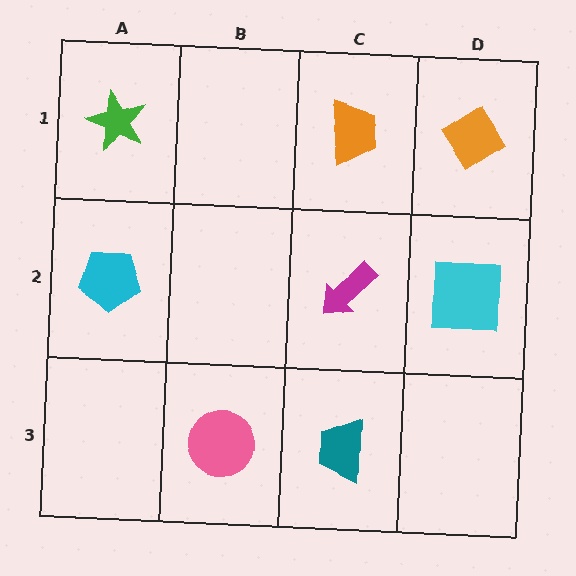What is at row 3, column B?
A pink circle.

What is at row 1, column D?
An orange diamond.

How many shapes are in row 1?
3 shapes.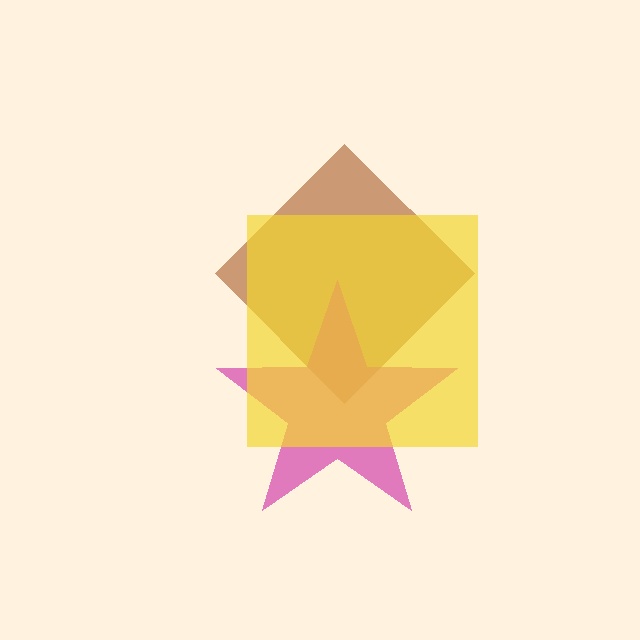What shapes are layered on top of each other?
The layered shapes are: a brown diamond, a magenta star, a yellow square.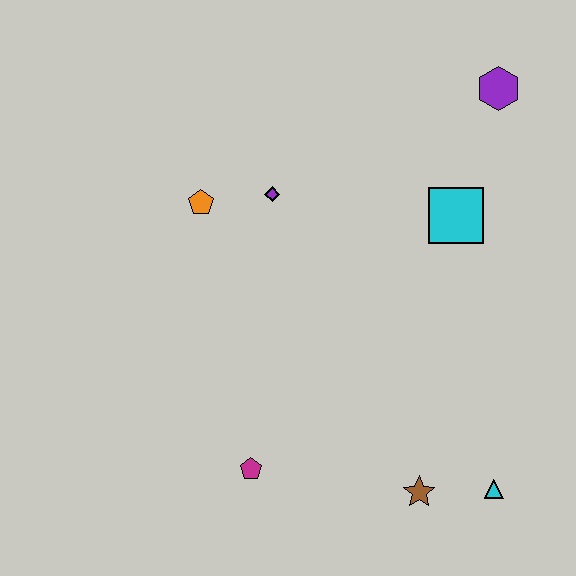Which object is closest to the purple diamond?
The orange pentagon is closest to the purple diamond.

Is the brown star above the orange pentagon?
No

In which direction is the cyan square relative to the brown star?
The cyan square is above the brown star.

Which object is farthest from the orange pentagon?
The cyan triangle is farthest from the orange pentagon.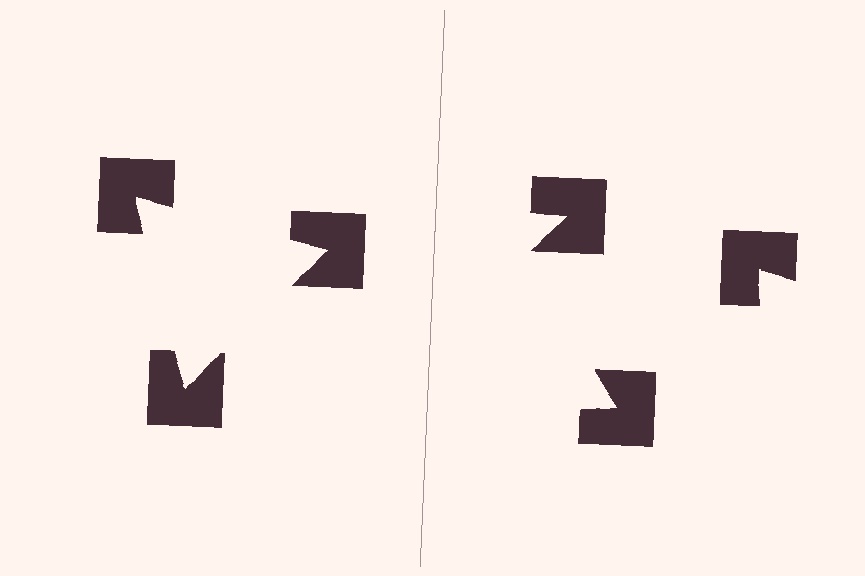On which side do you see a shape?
An illusory triangle appears on the left side. On the right side the wedge cuts are rotated, so no coherent shape forms.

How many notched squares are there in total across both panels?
6 — 3 on each side.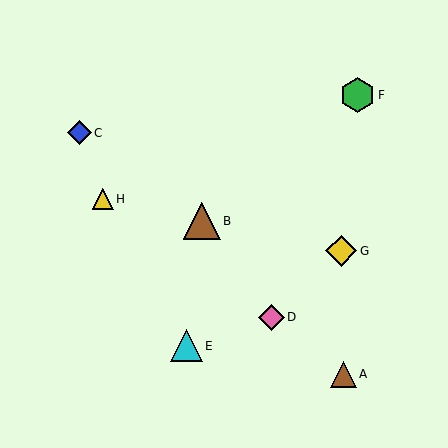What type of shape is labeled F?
Shape F is a green hexagon.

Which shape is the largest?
The brown triangle (labeled B) is the largest.